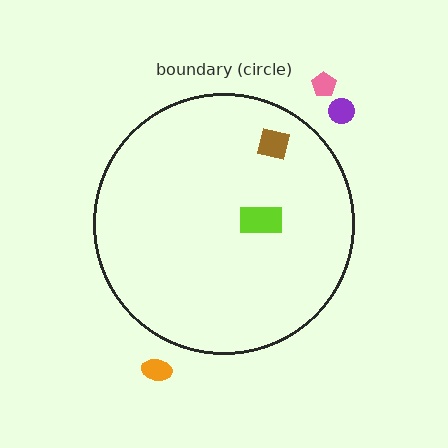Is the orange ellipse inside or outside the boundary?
Outside.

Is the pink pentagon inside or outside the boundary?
Outside.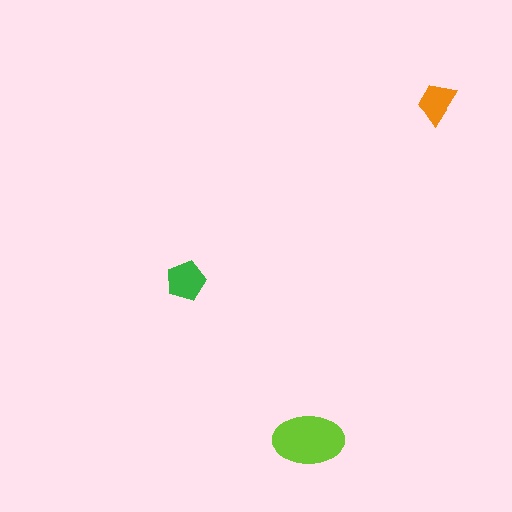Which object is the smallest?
The orange trapezoid.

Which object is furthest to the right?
The orange trapezoid is rightmost.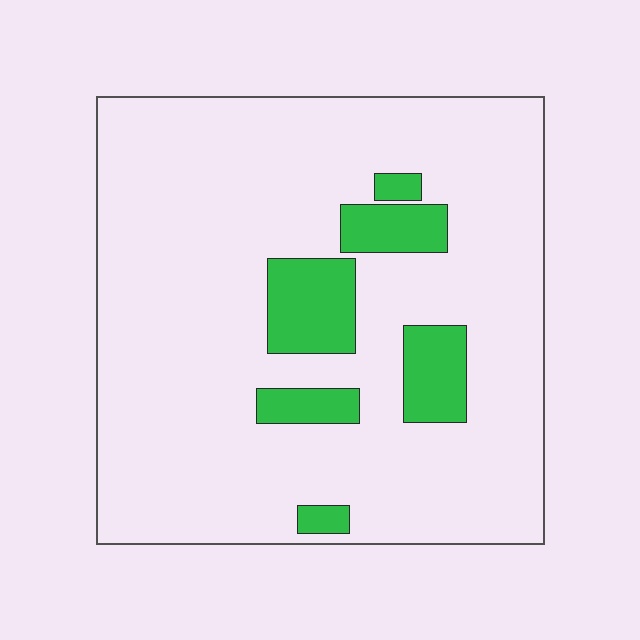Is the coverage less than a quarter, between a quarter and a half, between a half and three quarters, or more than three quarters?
Less than a quarter.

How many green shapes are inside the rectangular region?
6.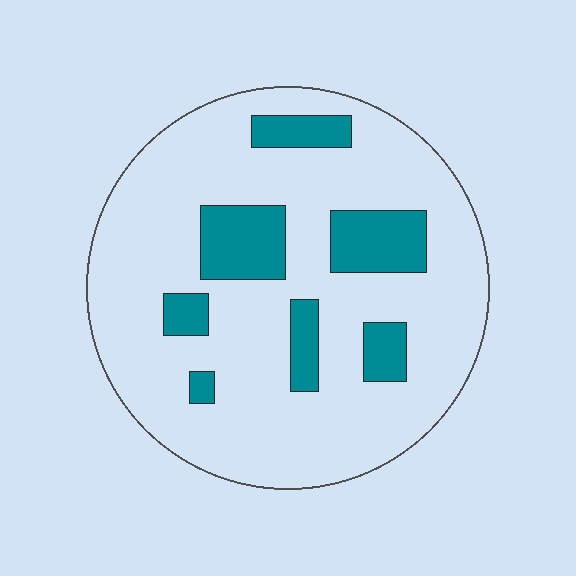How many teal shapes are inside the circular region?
7.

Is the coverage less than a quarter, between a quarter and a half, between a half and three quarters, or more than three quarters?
Less than a quarter.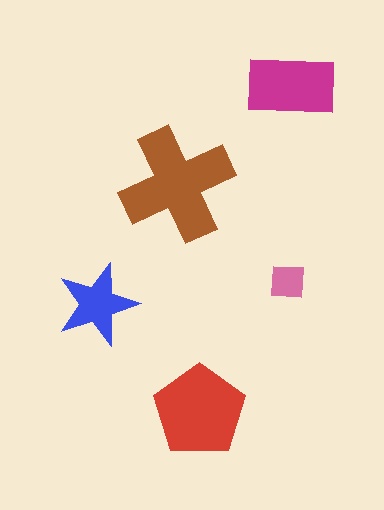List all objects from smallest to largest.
The pink square, the blue star, the magenta rectangle, the red pentagon, the brown cross.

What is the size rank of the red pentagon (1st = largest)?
2nd.